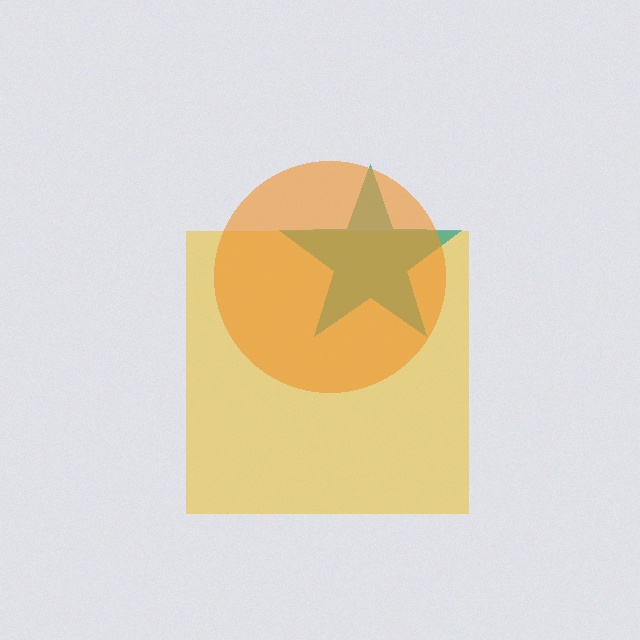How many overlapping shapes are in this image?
There are 3 overlapping shapes in the image.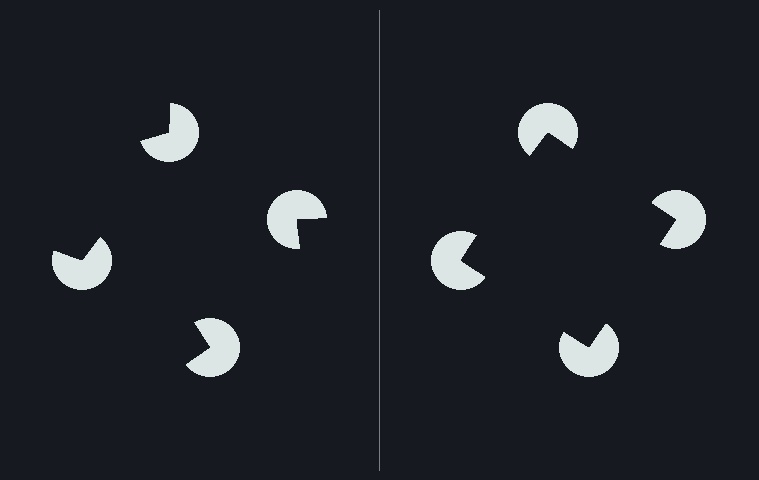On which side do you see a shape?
An illusory square appears on the right side. On the left side the wedge cuts are rotated, so no coherent shape forms.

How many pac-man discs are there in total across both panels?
8 — 4 on each side.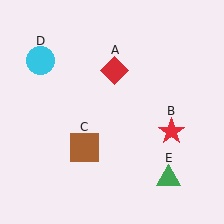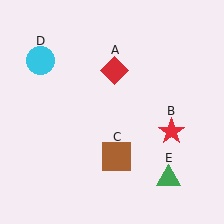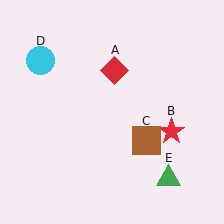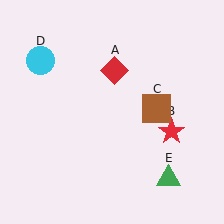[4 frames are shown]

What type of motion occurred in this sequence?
The brown square (object C) rotated counterclockwise around the center of the scene.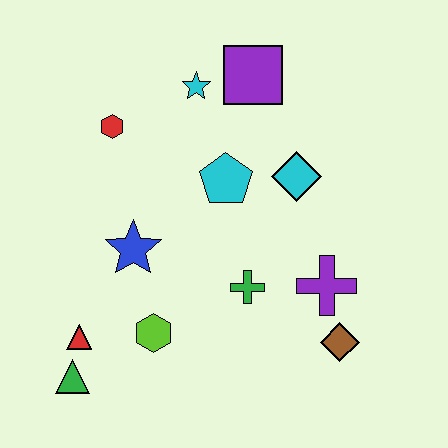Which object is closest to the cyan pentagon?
The cyan diamond is closest to the cyan pentagon.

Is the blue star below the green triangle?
No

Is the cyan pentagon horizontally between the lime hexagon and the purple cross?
Yes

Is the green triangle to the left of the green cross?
Yes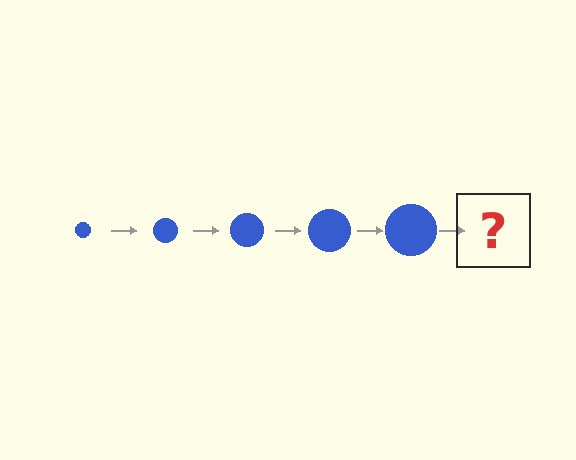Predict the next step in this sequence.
The next step is a blue circle, larger than the previous one.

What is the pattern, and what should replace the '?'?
The pattern is that the circle gets progressively larger each step. The '?' should be a blue circle, larger than the previous one.